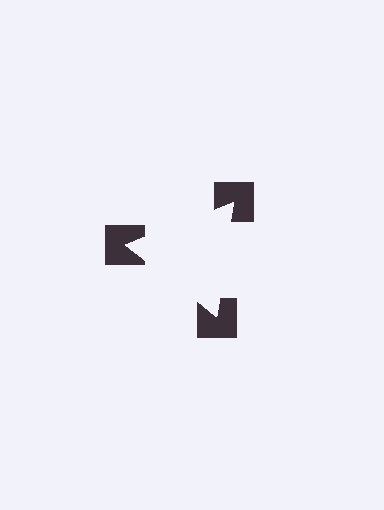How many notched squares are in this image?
There are 3 — one at each vertex of the illusory triangle.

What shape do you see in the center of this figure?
An illusory triangle — its edges are inferred from the aligned wedge cuts in the notched squares, not physically drawn.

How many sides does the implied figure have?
3 sides.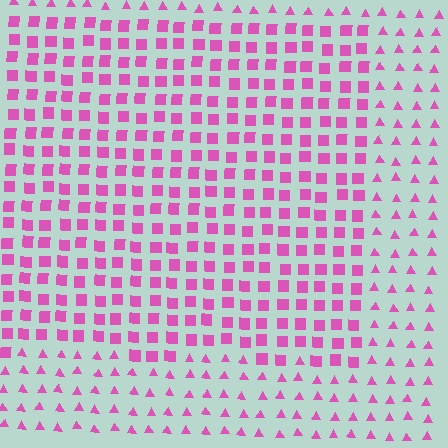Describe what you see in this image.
The image is filled with small pink elements arranged in a uniform grid. A rectangle-shaped region contains squares, while the surrounding area contains triangles. The boundary is defined purely by the change in element shape.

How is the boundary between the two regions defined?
The boundary is defined by a change in element shape: squares inside vs. triangles outside. All elements share the same color and spacing.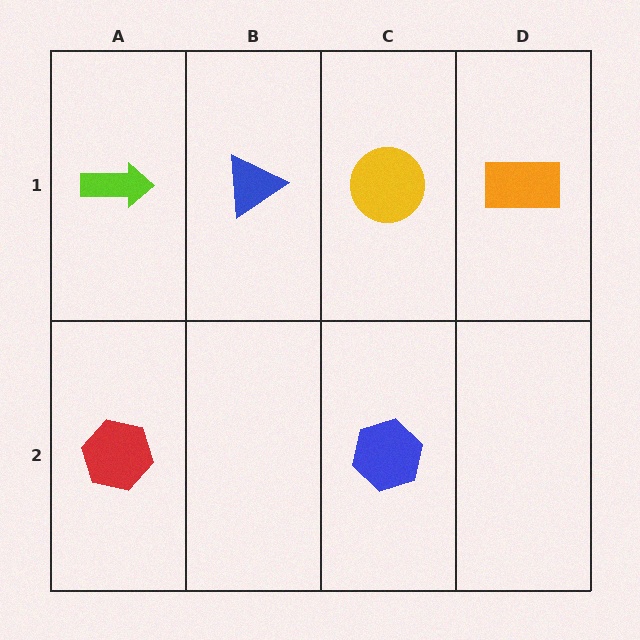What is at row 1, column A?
A lime arrow.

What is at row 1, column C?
A yellow circle.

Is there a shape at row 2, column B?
No, that cell is empty.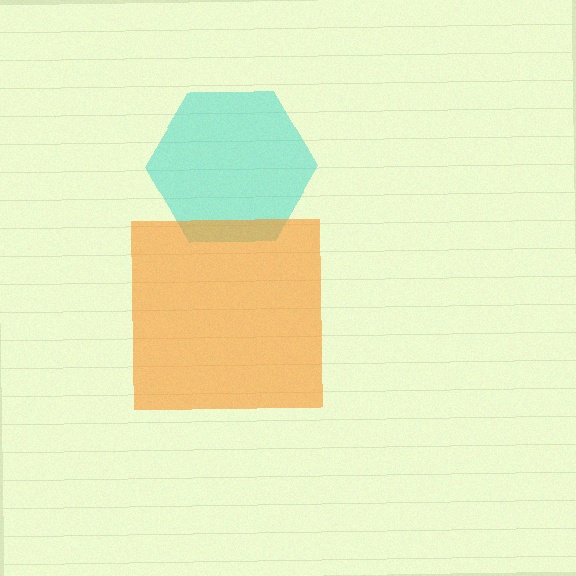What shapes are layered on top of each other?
The layered shapes are: a cyan hexagon, an orange square.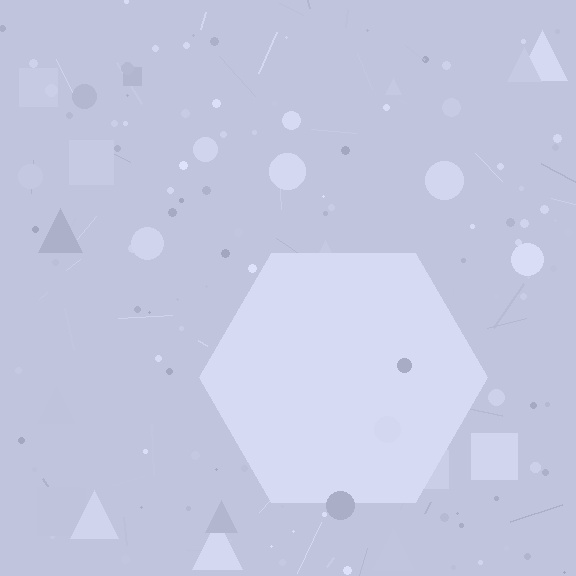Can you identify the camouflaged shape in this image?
The camouflaged shape is a hexagon.